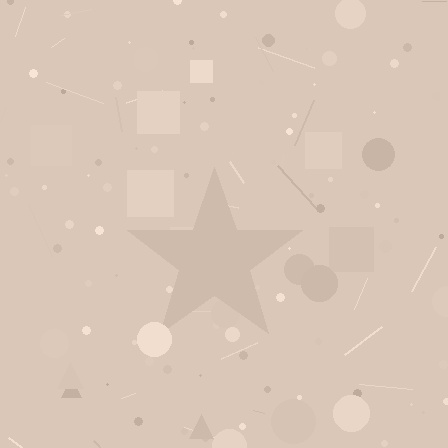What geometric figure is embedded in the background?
A star is embedded in the background.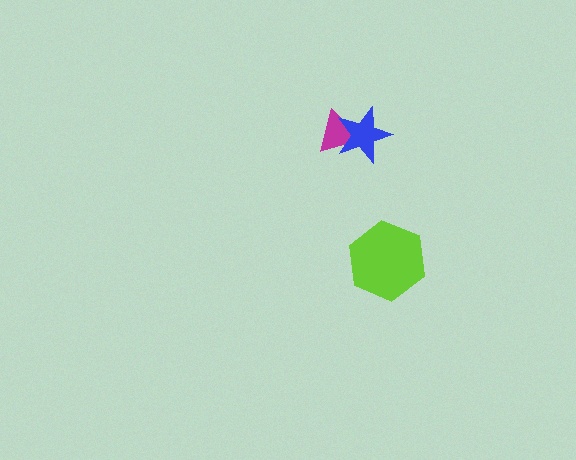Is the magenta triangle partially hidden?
Yes, it is partially covered by another shape.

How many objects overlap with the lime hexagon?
0 objects overlap with the lime hexagon.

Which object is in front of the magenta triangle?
The blue star is in front of the magenta triangle.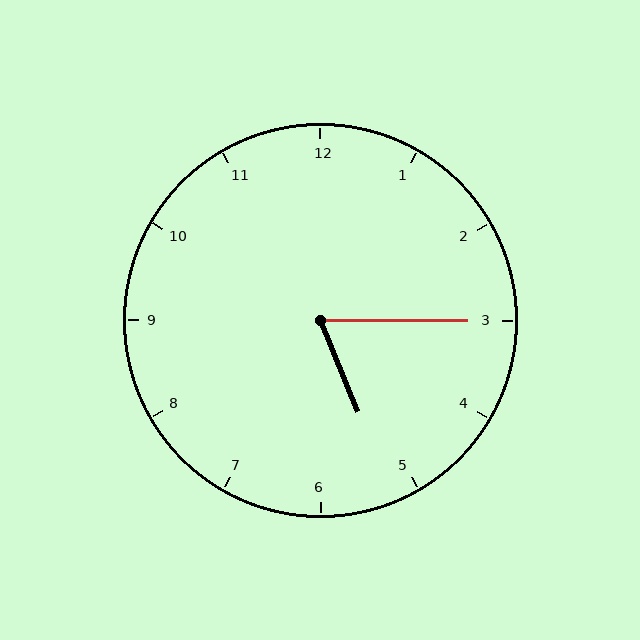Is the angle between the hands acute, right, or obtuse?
It is acute.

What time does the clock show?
5:15.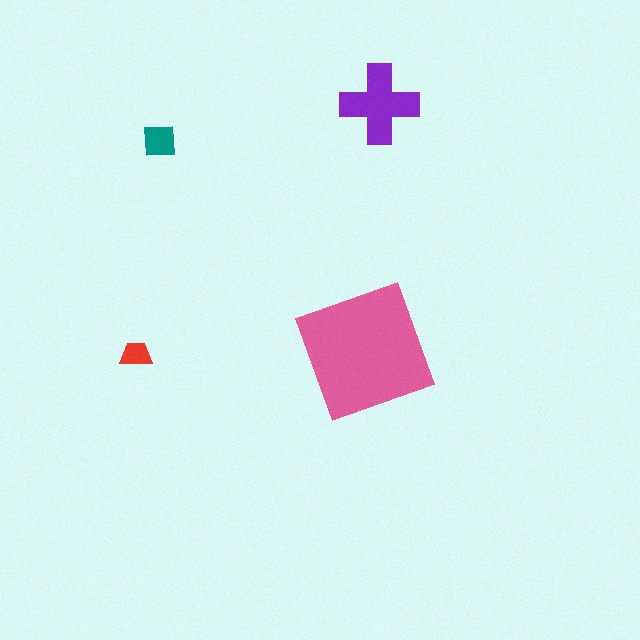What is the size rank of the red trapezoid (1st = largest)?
4th.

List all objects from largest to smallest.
The pink square, the purple cross, the teal square, the red trapezoid.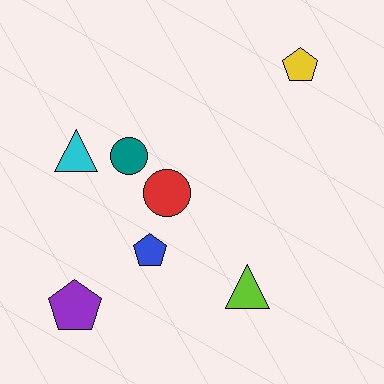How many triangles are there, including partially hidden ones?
There are 2 triangles.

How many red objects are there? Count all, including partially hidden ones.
There is 1 red object.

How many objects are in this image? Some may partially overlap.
There are 7 objects.